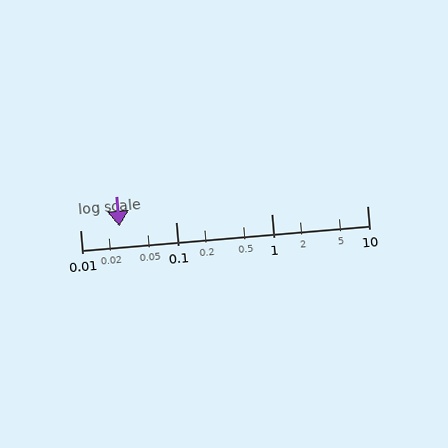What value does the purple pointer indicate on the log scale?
The pointer indicates approximately 0.026.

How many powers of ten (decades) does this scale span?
The scale spans 3 decades, from 0.01 to 10.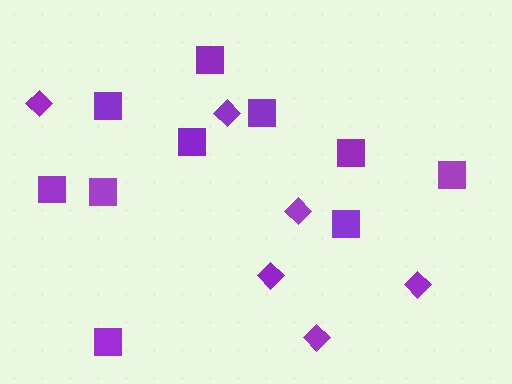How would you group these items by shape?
There are 2 groups: one group of squares (10) and one group of diamonds (6).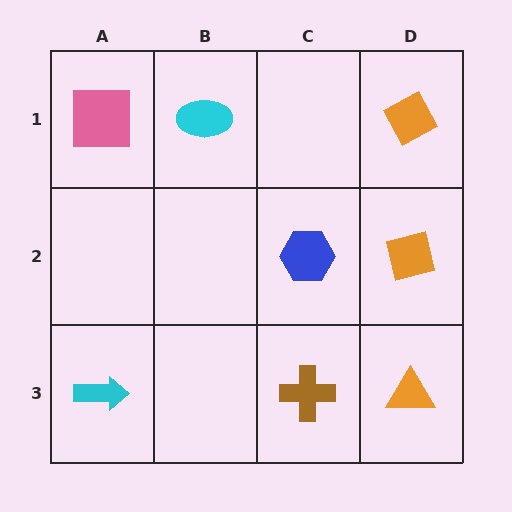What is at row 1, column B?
A cyan ellipse.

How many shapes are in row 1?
3 shapes.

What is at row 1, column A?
A pink square.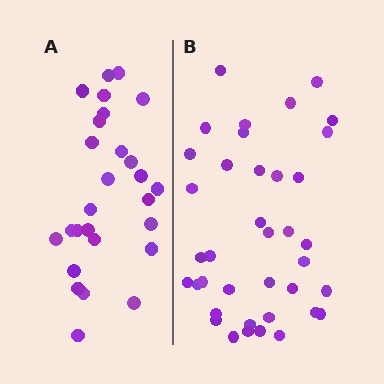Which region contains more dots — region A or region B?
Region B (the right region) has more dots.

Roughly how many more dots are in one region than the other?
Region B has roughly 12 or so more dots than region A.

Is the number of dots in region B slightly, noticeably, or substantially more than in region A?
Region B has noticeably more, but not dramatically so. The ratio is roughly 1.4 to 1.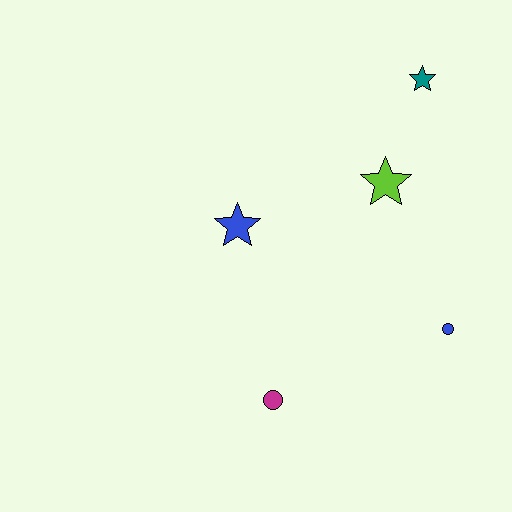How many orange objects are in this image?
There are no orange objects.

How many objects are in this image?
There are 5 objects.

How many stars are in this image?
There are 3 stars.